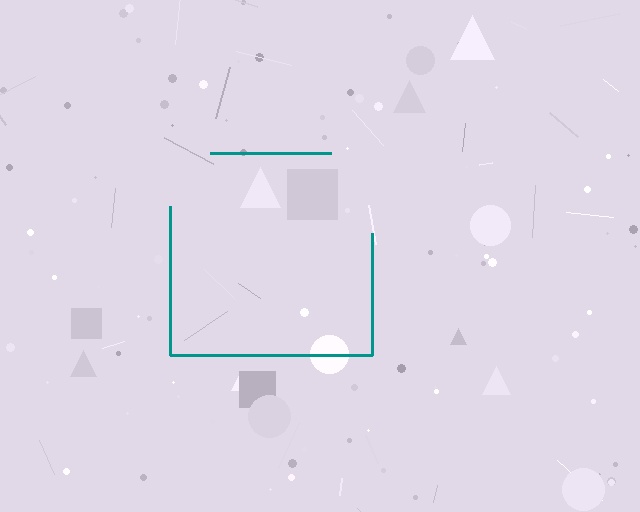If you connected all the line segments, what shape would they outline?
They would outline a square.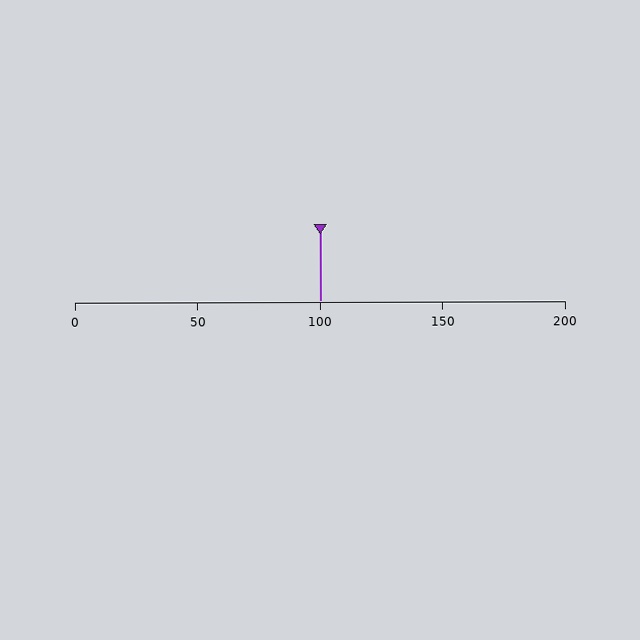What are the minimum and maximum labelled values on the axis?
The axis runs from 0 to 200.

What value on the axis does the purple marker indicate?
The marker indicates approximately 100.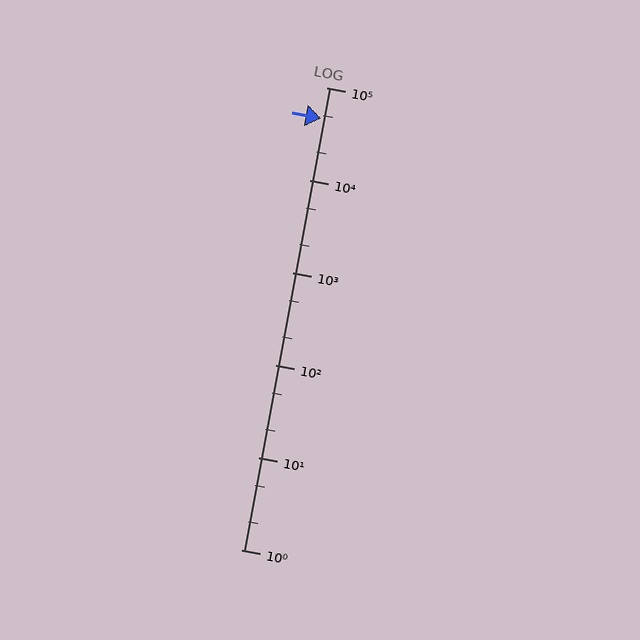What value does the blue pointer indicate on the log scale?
The pointer indicates approximately 46000.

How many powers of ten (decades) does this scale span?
The scale spans 5 decades, from 1 to 100000.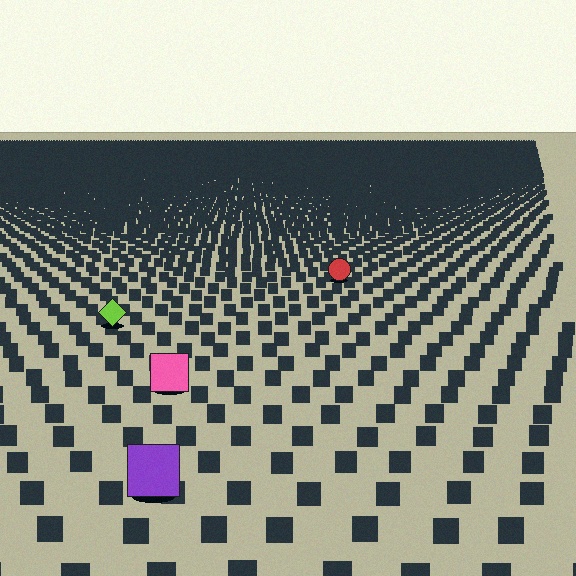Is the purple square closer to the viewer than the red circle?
Yes. The purple square is closer — you can tell from the texture gradient: the ground texture is coarser near it.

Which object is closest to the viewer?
The purple square is closest. The texture marks near it are larger and more spread out.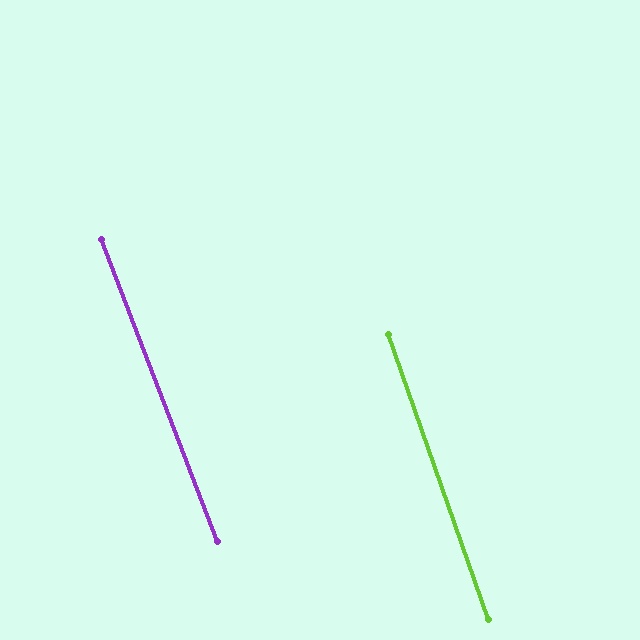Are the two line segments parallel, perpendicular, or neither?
Parallel — their directions differ by only 1.6°.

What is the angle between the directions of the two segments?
Approximately 2 degrees.